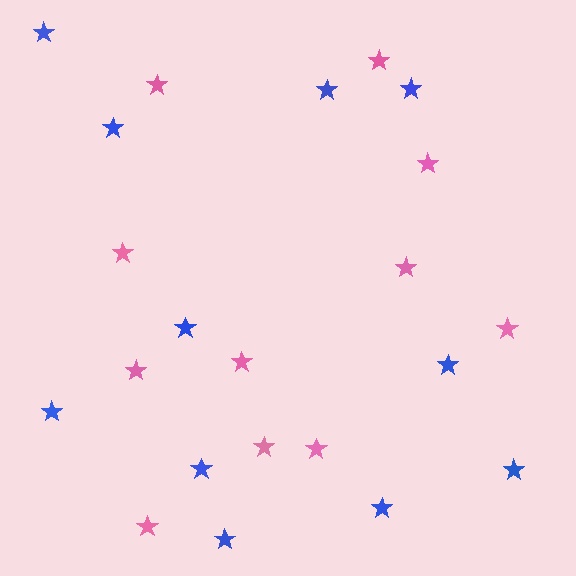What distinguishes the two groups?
There are 2 groups: one group of pink stars (11) and one group of blue stars (11).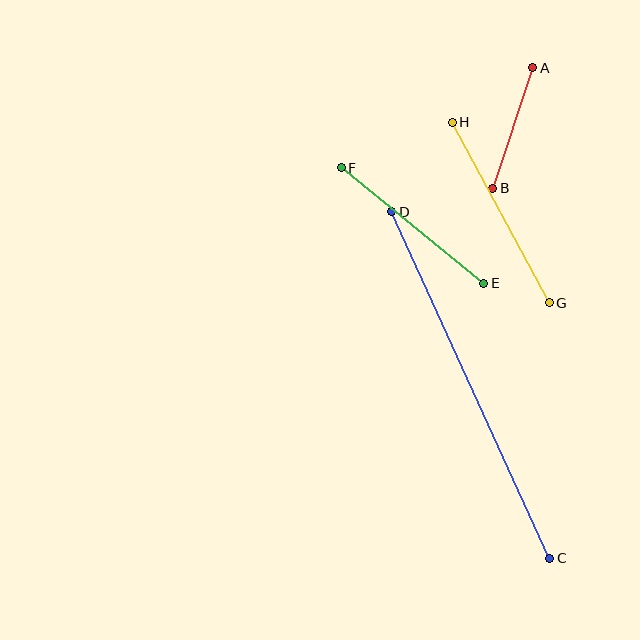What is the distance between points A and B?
The distance is approximately 127 pixels.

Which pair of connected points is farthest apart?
Points C and D are farthest apart.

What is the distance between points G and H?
The distance is approximately 205 pixels.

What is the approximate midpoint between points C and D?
The midpoint is at approximately (471, 385) pixels.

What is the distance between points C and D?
The distance is approximately 381 pixels.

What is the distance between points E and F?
The distance is approximately 183 pixels.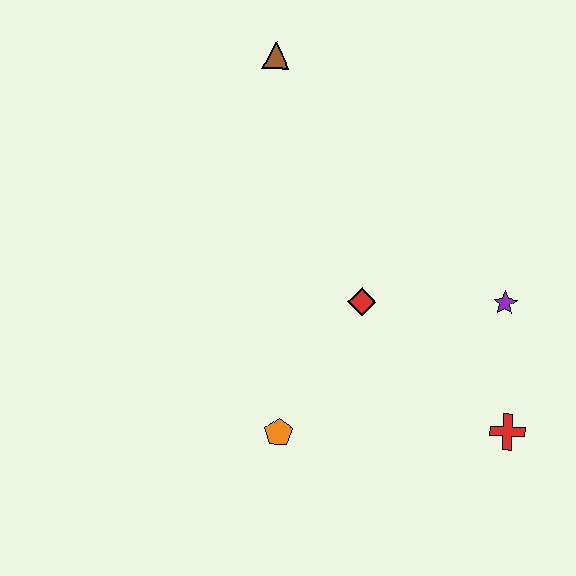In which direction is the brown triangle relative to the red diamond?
The brown triangle is above the red diamond.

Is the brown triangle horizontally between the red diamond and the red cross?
No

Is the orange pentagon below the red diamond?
Yes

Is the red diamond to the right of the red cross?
No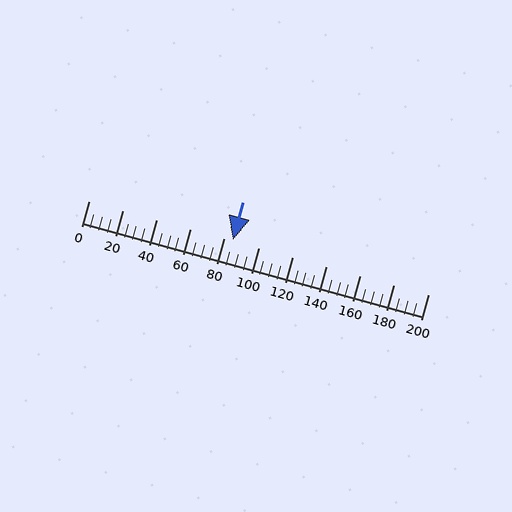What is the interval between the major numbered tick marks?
The major tick marks are spaced 20 units apart.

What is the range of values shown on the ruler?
The ruler shows values from 0 to 200.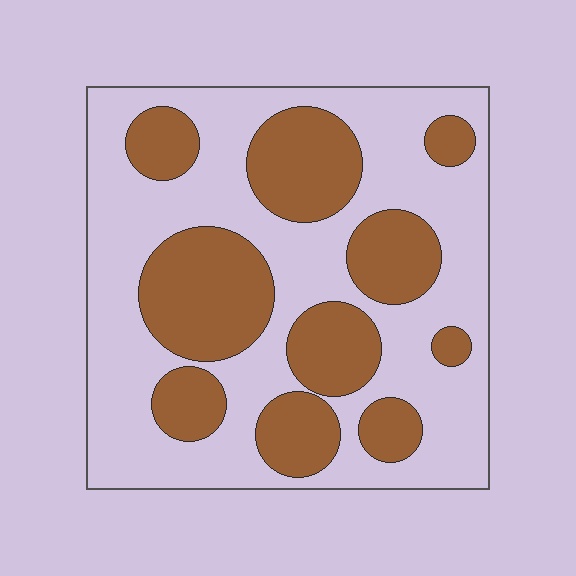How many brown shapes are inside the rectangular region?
10.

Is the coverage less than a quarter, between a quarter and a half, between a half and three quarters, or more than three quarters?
Between a quarter and a half.